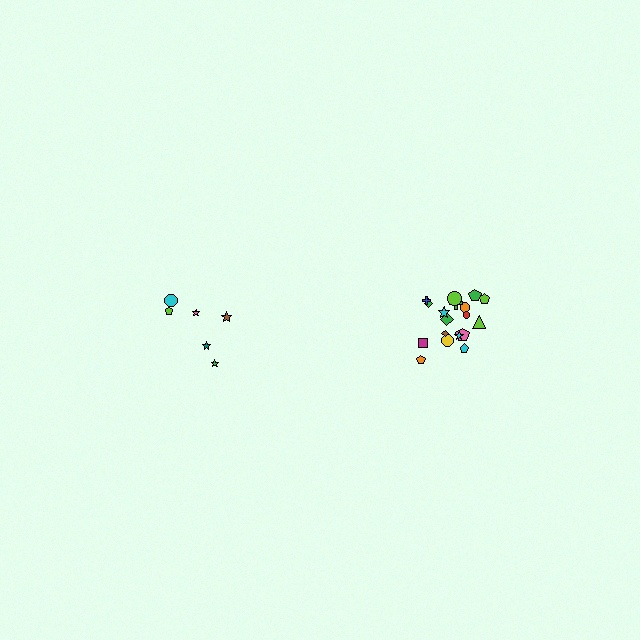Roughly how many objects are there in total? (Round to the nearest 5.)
Roughly 25 objects in total.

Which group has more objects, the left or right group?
The right group.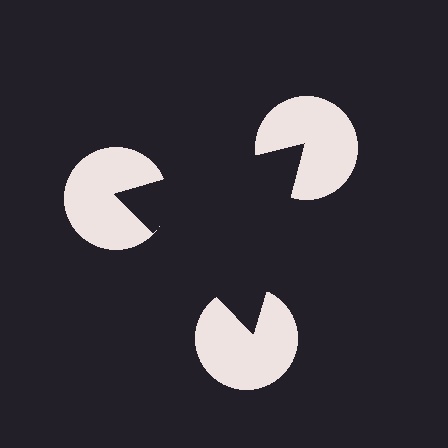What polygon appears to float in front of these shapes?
An illusory triangle — its edges are inferred from the aligned wedge cuts in the pac-man discs, not physically drawn.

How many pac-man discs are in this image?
There are 3 — one at each vertex of the illusory triangle.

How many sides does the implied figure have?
3 sides.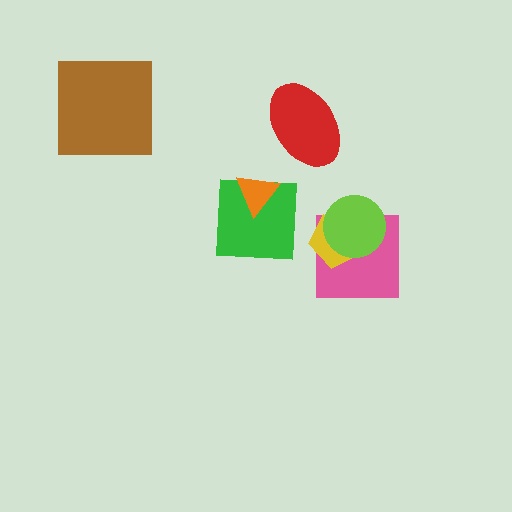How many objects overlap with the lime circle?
2 objects overlap with the lime circle.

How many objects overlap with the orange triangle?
1 object overlaps with the orange triangle.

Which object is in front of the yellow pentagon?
The lime circle is in front of the yellow pentagon.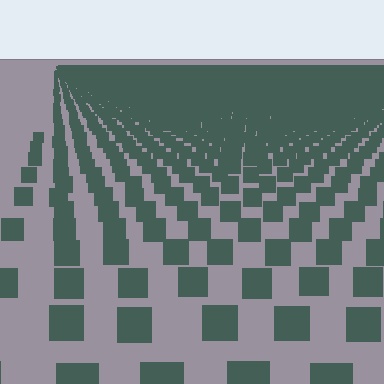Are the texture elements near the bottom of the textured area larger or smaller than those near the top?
Larger. Near the bottom, elements are closer to the viewer and appear at a bigger on-screen size.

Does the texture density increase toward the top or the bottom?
Density increases toward the top.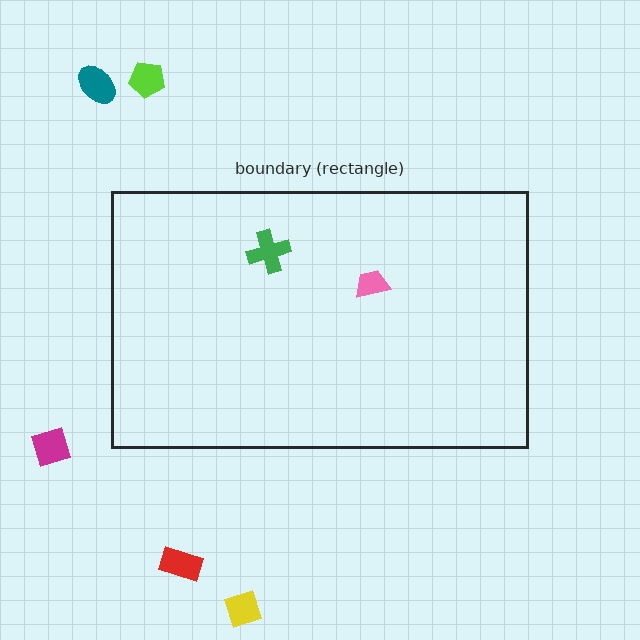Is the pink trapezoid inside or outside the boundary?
Inside.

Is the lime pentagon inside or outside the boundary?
Outside.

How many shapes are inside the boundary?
2 inside, 5 outside.